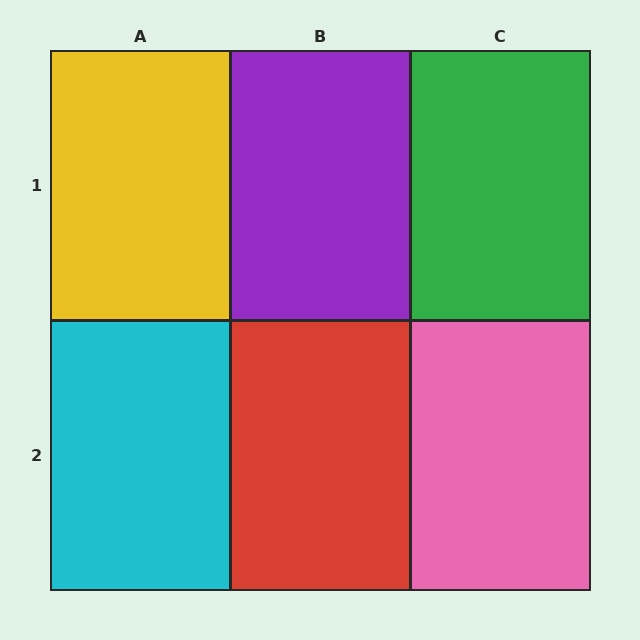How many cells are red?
1 cell is red.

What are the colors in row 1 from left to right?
Yellow, purple, green.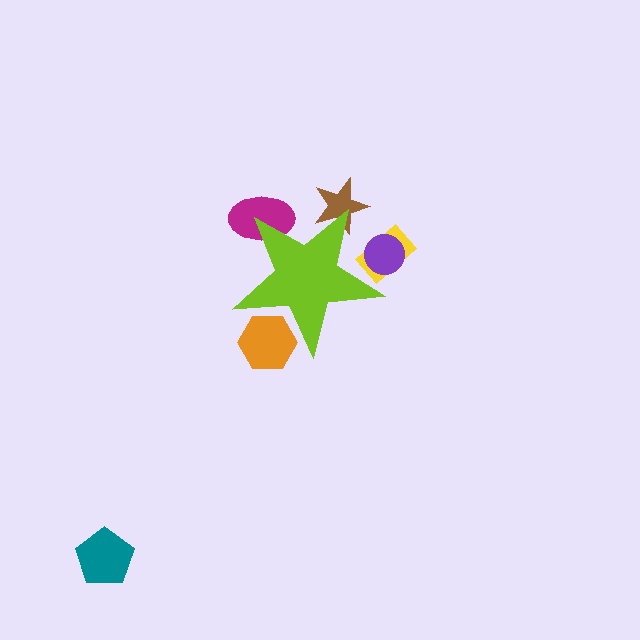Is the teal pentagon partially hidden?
No, the teal pentagon is fully visible.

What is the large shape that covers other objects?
A lime star.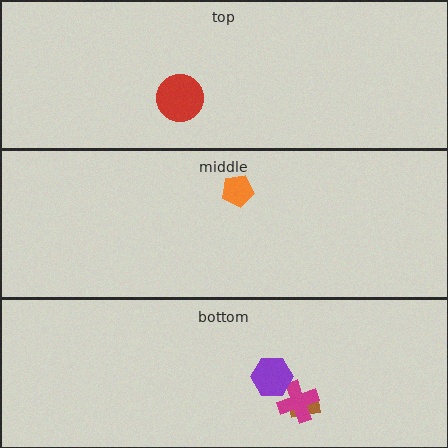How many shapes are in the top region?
1.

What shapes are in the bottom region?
The brown rectangle, the magenta cross, the purple hexagon.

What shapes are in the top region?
The red circle.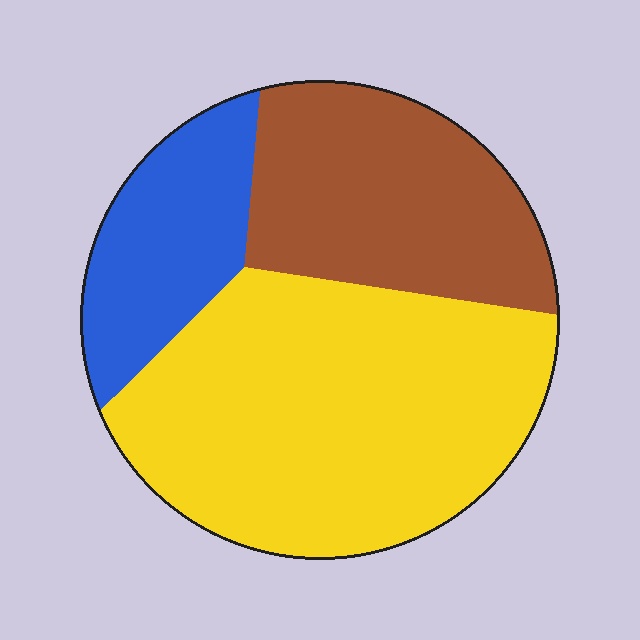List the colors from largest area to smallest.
From largest to smallest: yellow, brown, blue.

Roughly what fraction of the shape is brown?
Brown covers 29% of the shape.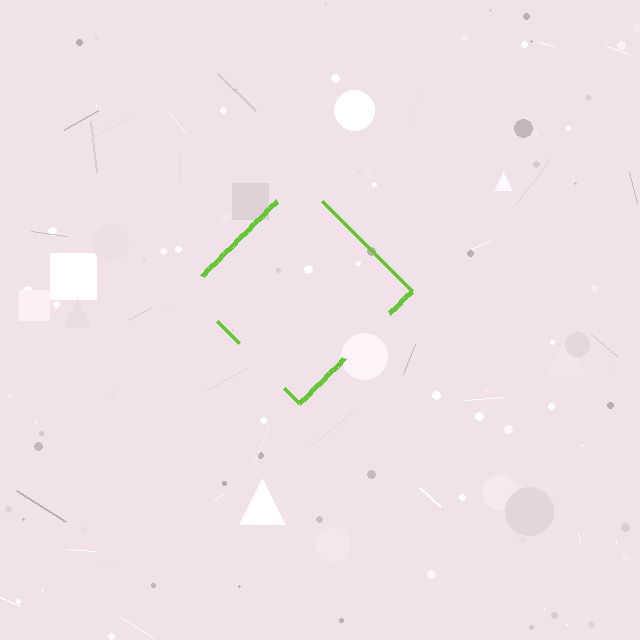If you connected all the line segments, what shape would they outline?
They would outline a diamond.